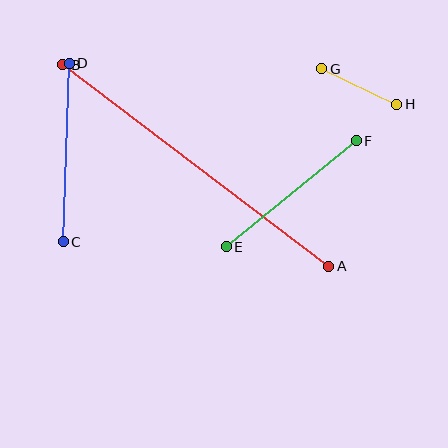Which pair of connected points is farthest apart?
Points A and B are farthest apart.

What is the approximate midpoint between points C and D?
The midpoint is at approximately (66, 152) pixels.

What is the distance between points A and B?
The distance is approximately 333 pixels.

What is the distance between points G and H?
The distance is approximately 83 pixels.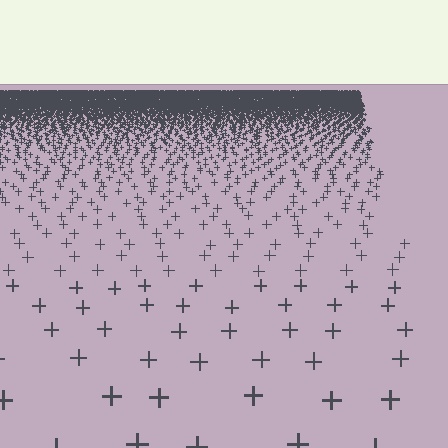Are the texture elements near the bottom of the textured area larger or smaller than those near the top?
Larger. Near the bottom, elements are closer to the viewer and appear at a bigger on-screen size.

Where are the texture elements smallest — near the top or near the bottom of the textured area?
Near the top.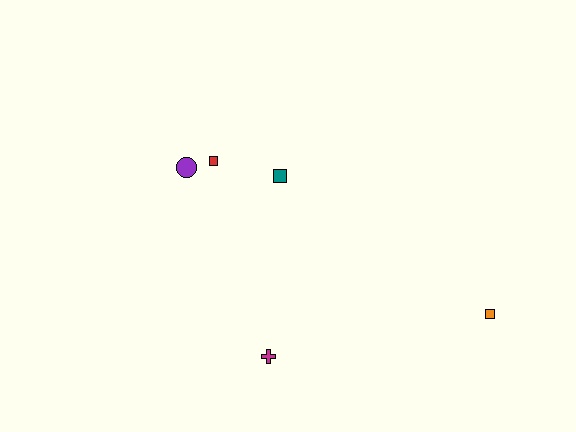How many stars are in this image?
There are no stars.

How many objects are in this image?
There are 5 objects.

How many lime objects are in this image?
There are no lime objects.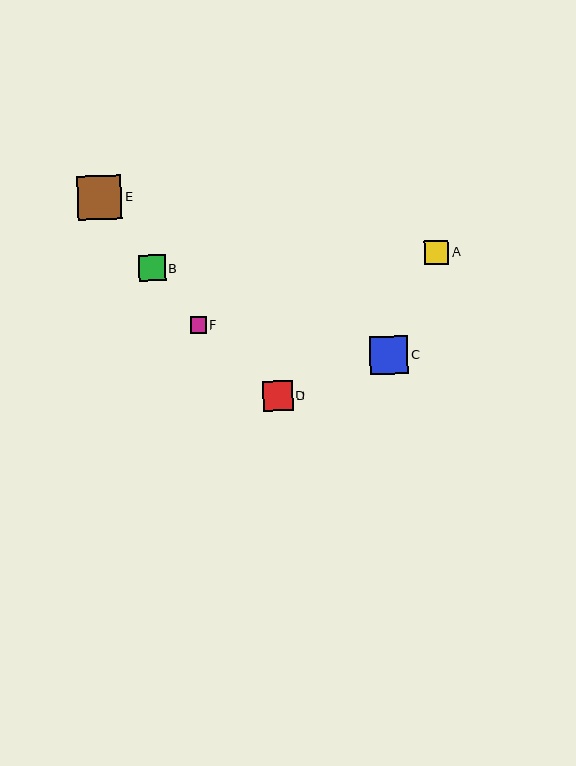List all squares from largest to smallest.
From largest to smallest: E, C, D, B, A, F.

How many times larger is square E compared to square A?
Square E is approximately 1.8 times the size of square A.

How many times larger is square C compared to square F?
Square C is approximately 2.3 times the size of square F.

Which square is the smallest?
Square F is the smallest with a size of approximately 16 pixels.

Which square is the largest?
Square E is the largest with a size of approximately 44 pixels.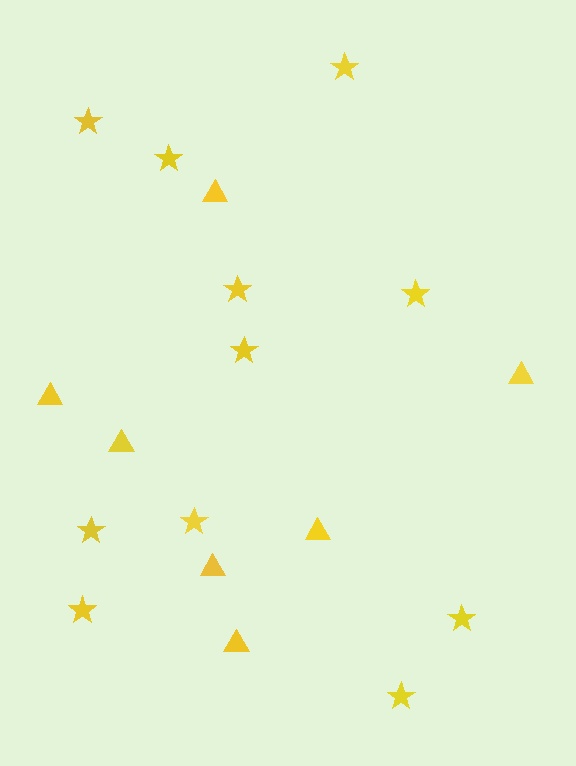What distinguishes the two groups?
There are 2 groups: one group of stars (11) and one group of triangles (7).